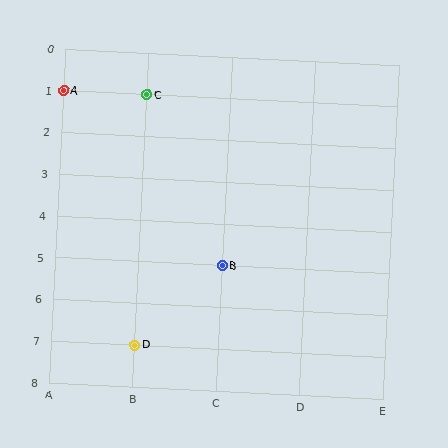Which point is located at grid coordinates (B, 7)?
Point D is at (B, 7).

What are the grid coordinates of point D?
Point D is at grid coordinates (B, 7).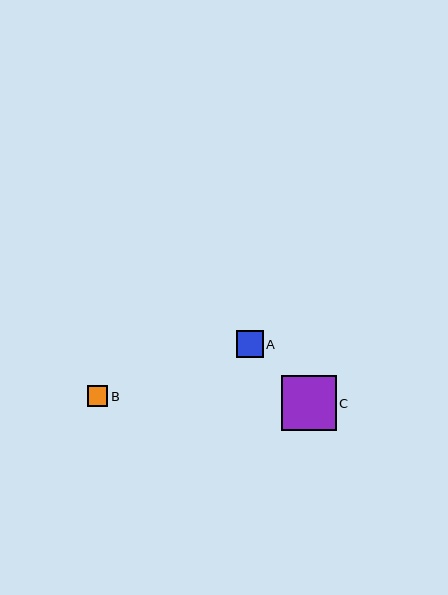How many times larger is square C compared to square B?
Square C is approximately 2.7 times the size of square B.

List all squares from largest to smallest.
From largest to smallest: C, A, B.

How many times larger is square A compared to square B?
Square A is approximately 1.3 times the size of square B.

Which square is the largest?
Square C is the largest with a size of approximately 55 pixels.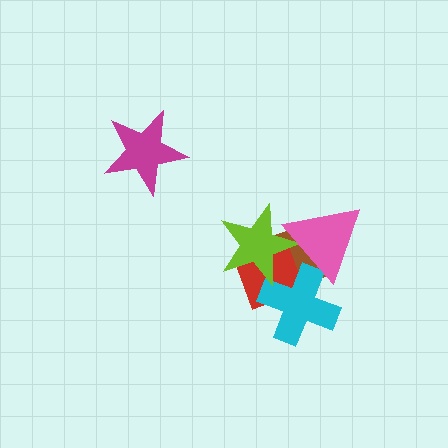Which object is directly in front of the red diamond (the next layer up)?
The cyan cross is directly in front of the red diamond.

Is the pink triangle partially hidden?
No, no other shape covers it.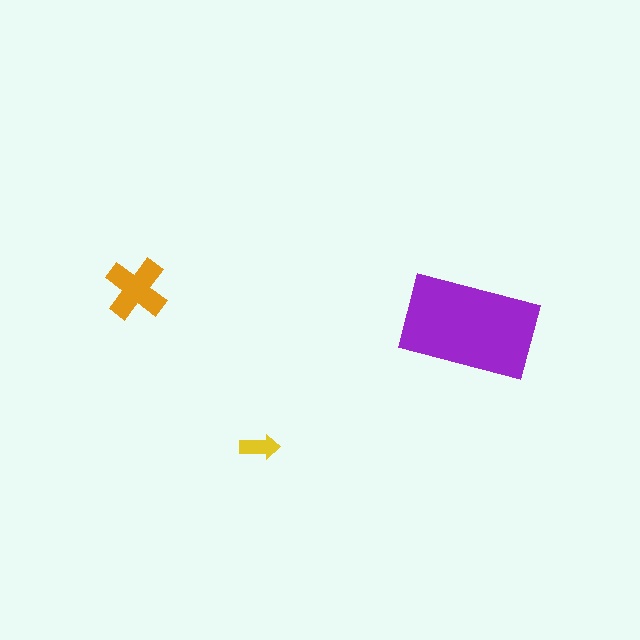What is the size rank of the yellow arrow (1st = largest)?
3rd.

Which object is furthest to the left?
The orange cross is leftmost.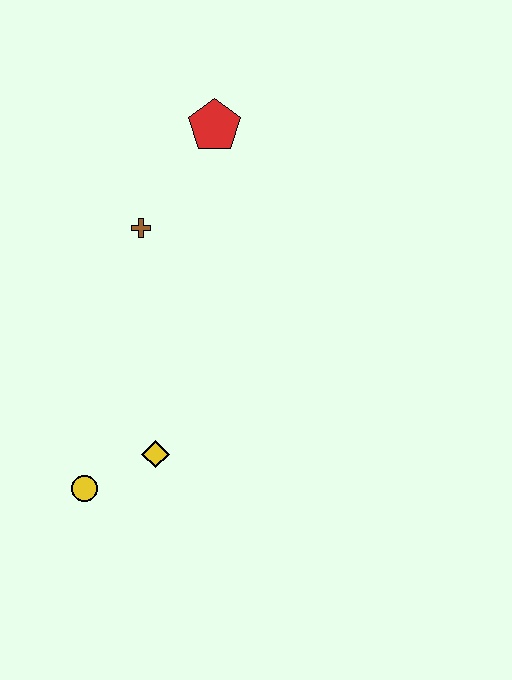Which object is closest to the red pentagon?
The brown cross is closest to the red pentagon.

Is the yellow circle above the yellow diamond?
No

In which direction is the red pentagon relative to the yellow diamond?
The red pentagon is above the yellow diamond.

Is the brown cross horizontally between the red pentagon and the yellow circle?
Yes